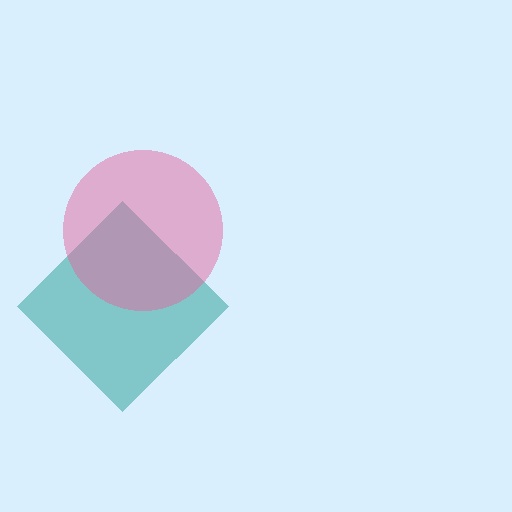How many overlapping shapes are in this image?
There are 2 overlapping shapes in the image.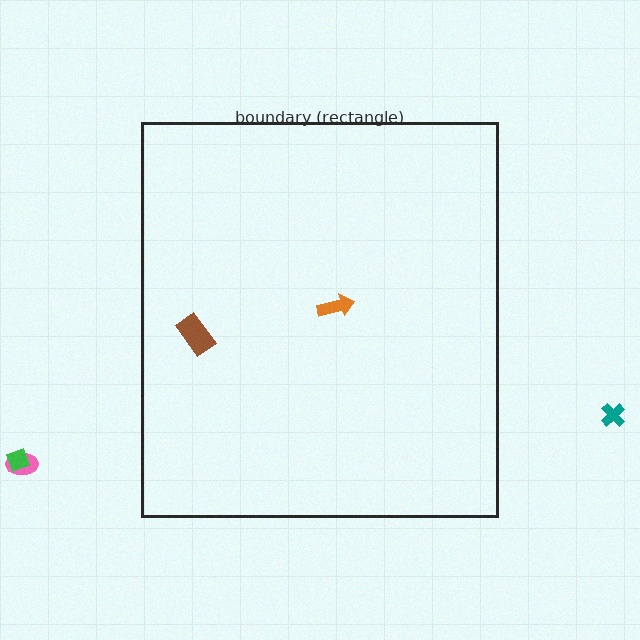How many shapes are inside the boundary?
2 inside, 3 outside.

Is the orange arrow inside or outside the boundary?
Inside.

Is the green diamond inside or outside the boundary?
Outside.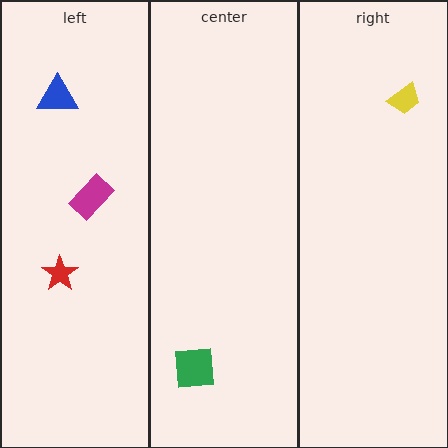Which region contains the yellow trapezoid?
The right region.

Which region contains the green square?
The center region.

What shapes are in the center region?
The green square.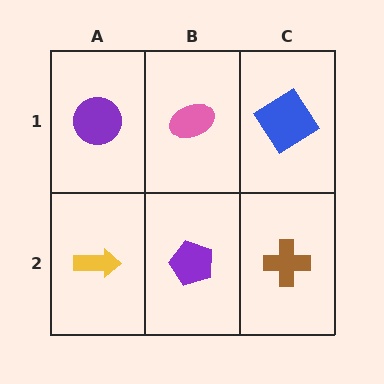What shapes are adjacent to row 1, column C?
A brown cross (row 2, column C), a pink ellipse (row 1, column B).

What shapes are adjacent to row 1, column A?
A yellow arrow (row 2, column A), a pink ellipse (row 1, column B).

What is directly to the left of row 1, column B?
A purple circle.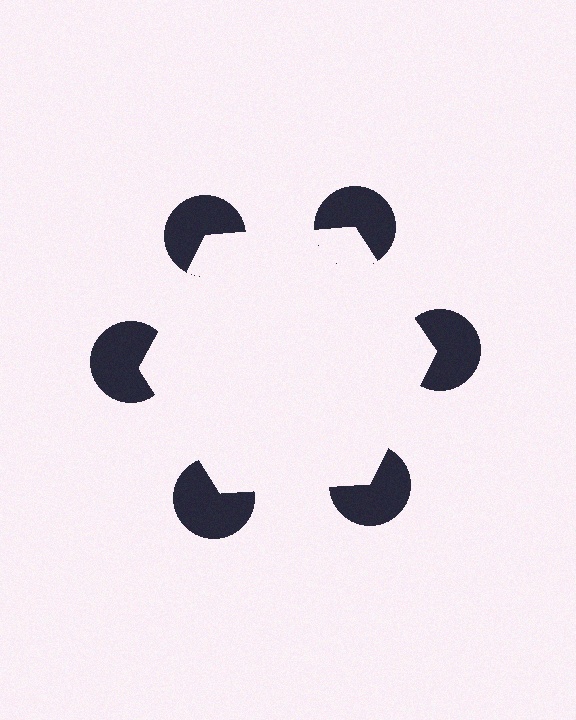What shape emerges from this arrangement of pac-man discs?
An illusory hexagon — its edges are inferred from the aligned wedge cuts in the pac-man discs, not physically drawn.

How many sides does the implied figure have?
6 sides.